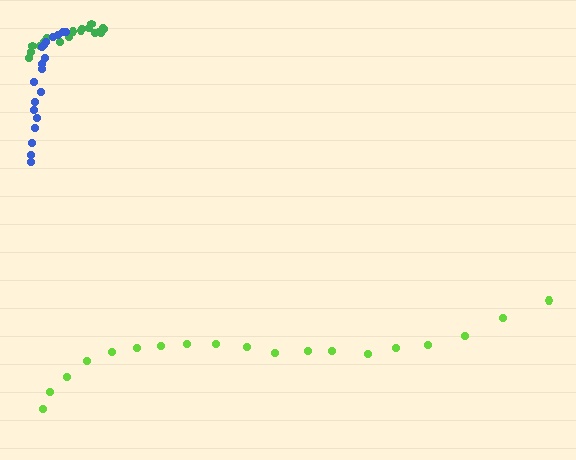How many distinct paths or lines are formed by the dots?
There are 3 distinct paths.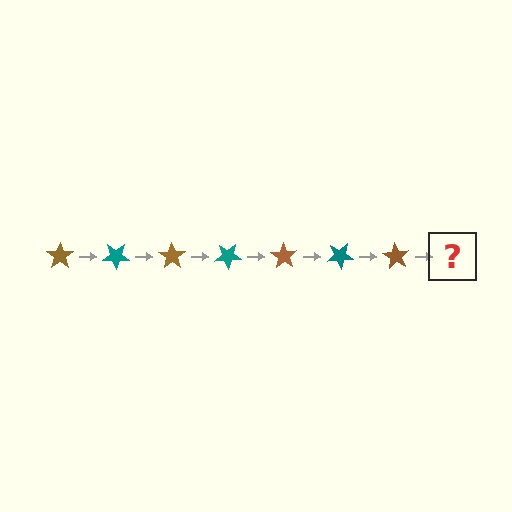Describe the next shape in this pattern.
It should be a teal star, rotated 245 degrees from the start.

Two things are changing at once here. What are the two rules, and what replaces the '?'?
The two rules are that it rotates 35 degrees each step and the color cycles through brown and teal. The '?' should be a teal star, rotated 245 degrees from the start.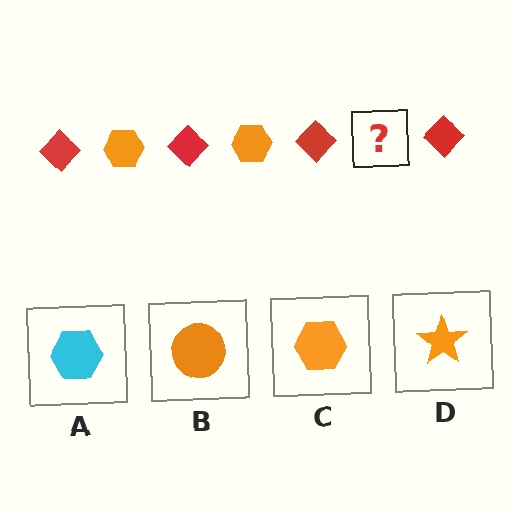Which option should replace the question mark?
Option C.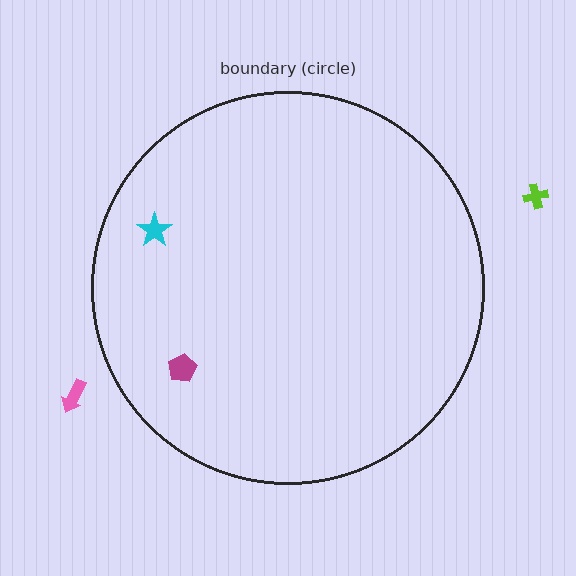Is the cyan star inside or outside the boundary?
Inside.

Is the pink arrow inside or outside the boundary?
Outside.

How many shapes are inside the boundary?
2 inside, 2 outside.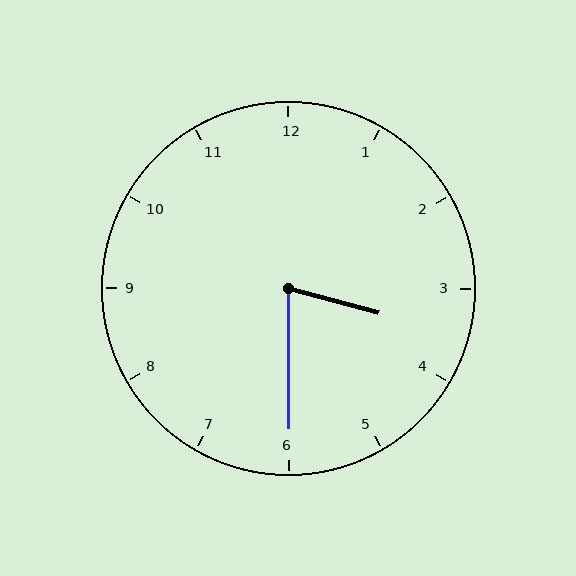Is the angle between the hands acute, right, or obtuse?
It is acute.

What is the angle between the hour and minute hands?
Approximately 75 degrees.